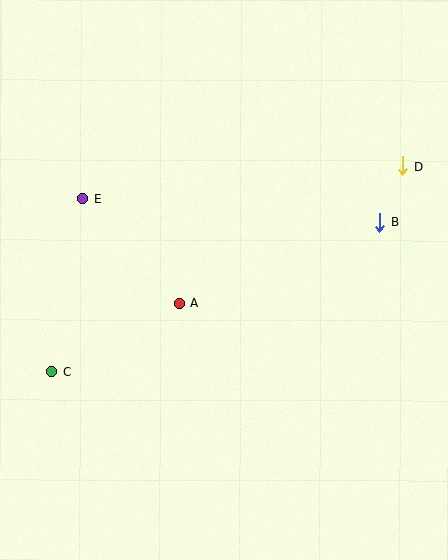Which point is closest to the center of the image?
Point A at (179, 303) is closest to the center.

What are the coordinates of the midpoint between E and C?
The midpoint between E and C is at (67, 285).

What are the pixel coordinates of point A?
Point A is at (179, 303).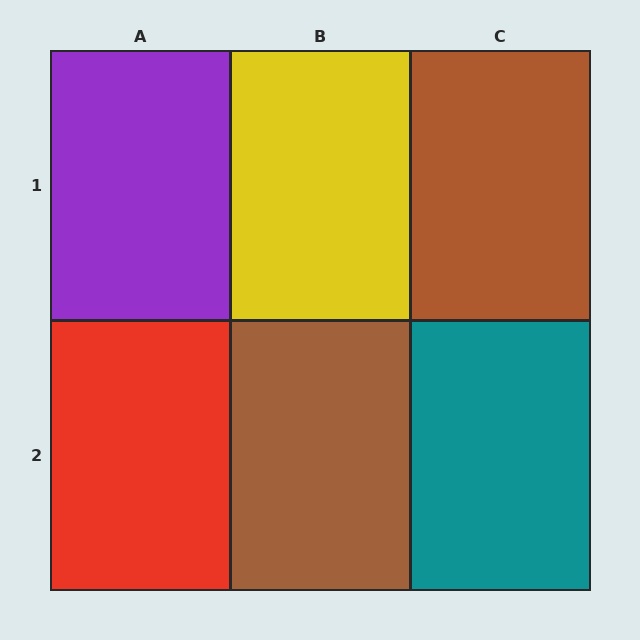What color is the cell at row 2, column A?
Red.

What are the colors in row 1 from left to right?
Purple, yellow, brown.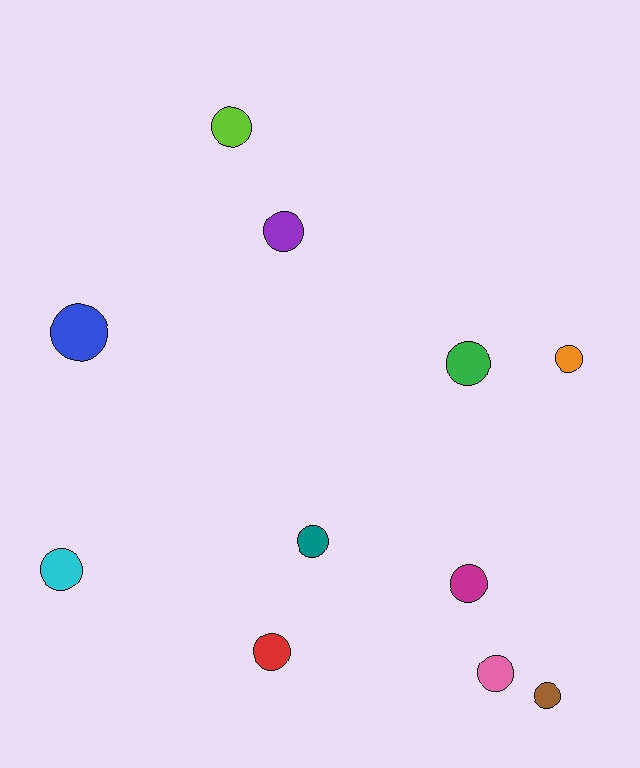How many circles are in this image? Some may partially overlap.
There are 11 circles.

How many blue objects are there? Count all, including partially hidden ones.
There is 1 blue object.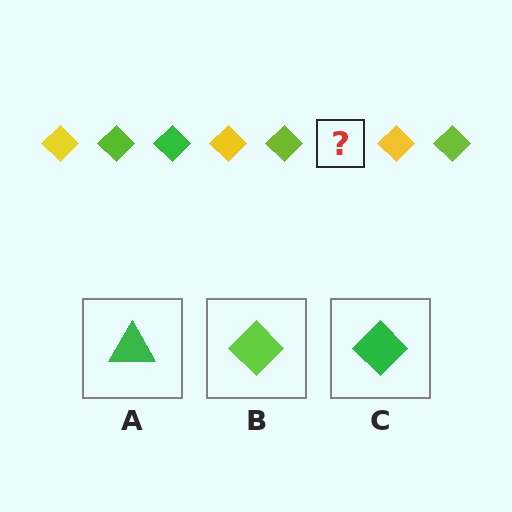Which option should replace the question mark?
Option C.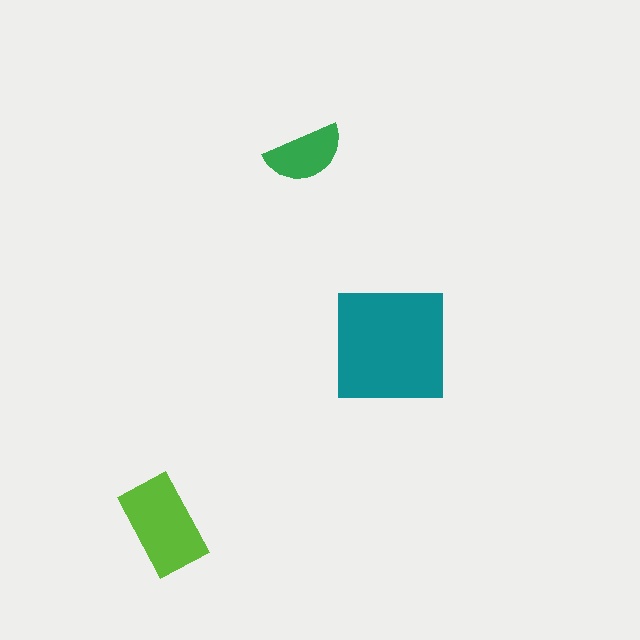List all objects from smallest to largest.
The green semicircle, the lime rectangle, the teal square.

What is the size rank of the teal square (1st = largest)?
1st.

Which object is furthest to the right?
The teal square is rightmost.